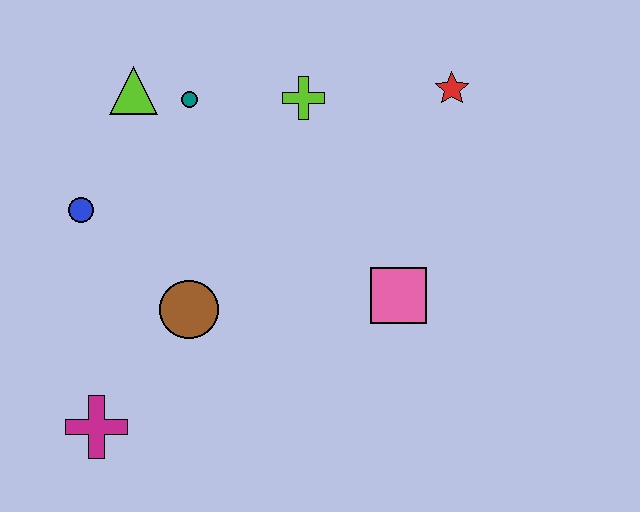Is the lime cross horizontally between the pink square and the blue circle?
Yes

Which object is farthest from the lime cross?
The magenta cross is farthest from the lime cross.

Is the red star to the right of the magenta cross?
Yes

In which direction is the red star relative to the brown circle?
The red star is to the right of the brown circle.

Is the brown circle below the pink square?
Yes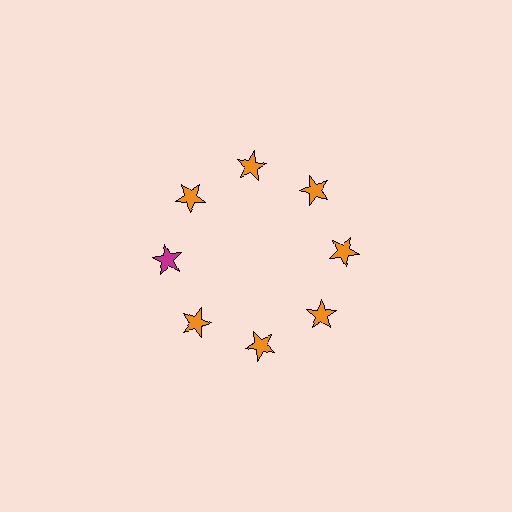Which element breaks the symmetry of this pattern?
The magenta star at roughly the 9 o'clock position breaks the symmetry. All other shapes are orange stars.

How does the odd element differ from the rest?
It has a different color: magenta instead of orange.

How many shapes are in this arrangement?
There are 8 shapes arranged in a ring pattern.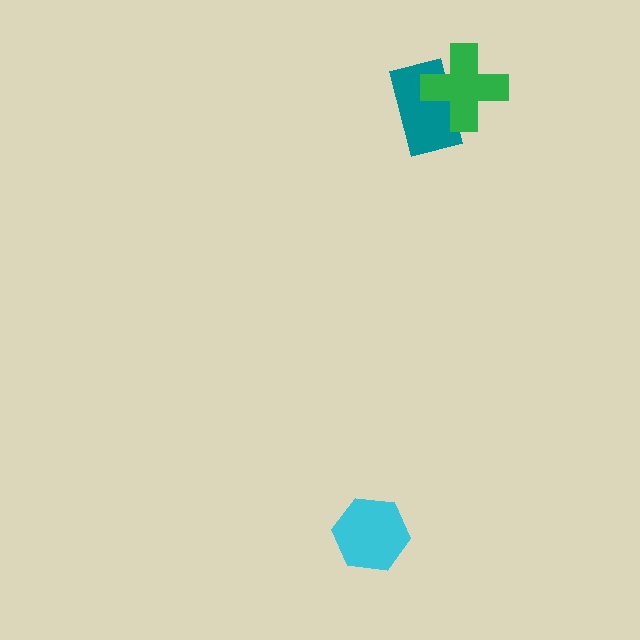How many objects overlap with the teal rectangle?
1 object overlaps with the teal rectangle.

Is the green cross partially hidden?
No, no other shape covers it.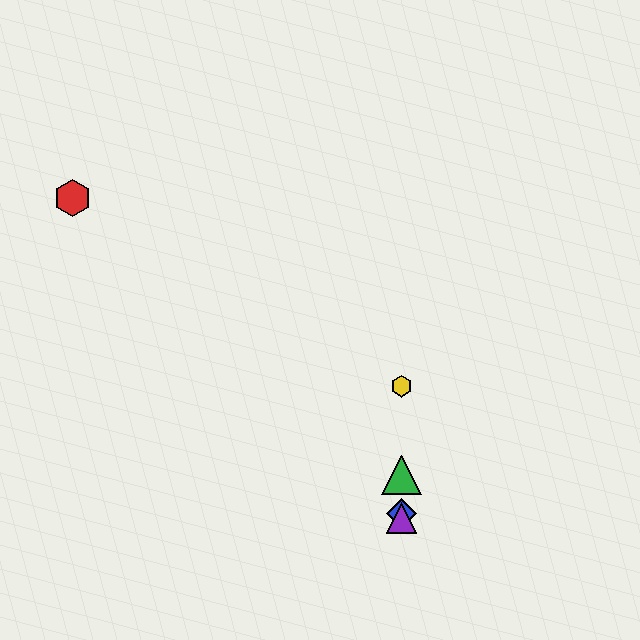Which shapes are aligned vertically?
The blue diamond, the green triangle, the yellow hexagon, the purple triangle are aligned vertically.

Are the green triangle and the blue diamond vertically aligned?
Yes, both are at x≈402.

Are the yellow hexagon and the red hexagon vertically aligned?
No, the yellow hexagon is at x≈402 and the red hexagon is at x≈72.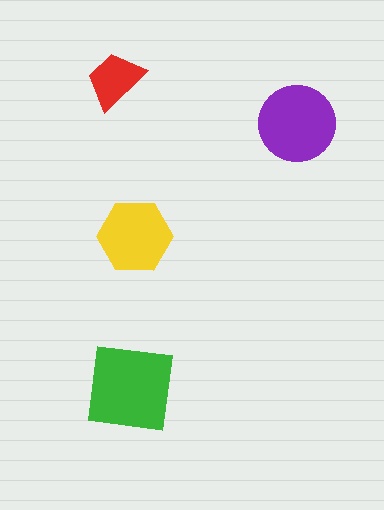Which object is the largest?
The green square.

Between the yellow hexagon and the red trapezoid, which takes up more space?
The yellow hexagon.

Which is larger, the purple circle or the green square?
The green square.